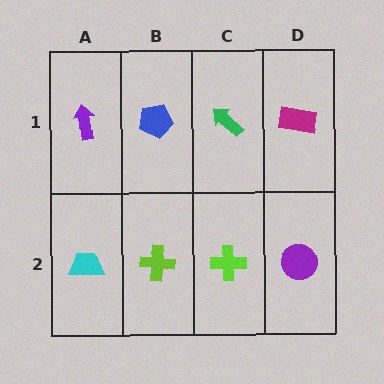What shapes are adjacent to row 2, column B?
A blue pentagon (row 1, column B), a cyan trapezoid (row 2, column A), a lime cross (row 2, column C).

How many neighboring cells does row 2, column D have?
2.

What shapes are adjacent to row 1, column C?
A lime cross (row 2, column C), a blue pentagon (row 1, column B), a magenta rectangle (row 1, column D).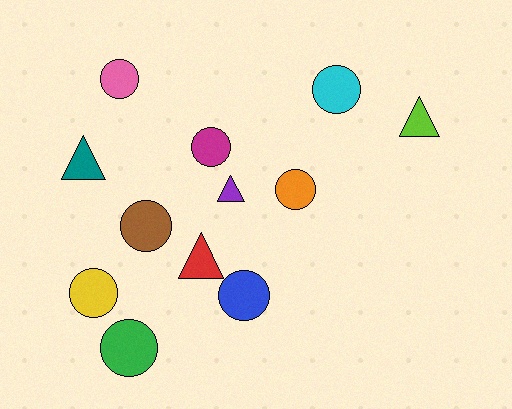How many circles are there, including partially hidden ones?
There are 8 circles.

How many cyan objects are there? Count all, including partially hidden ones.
There is 1 cyan object.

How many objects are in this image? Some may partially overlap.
There are 12 objects.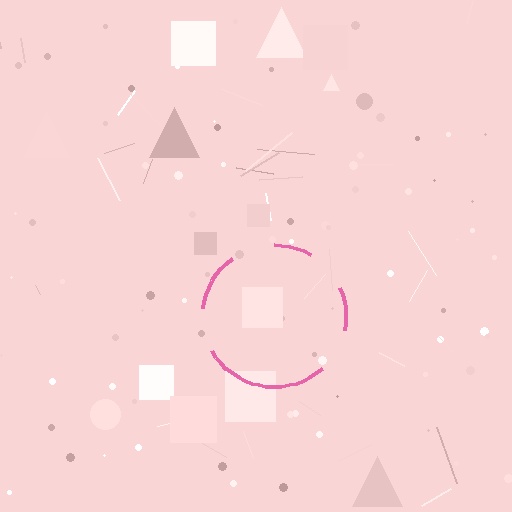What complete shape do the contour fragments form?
The contour fragments form a circle.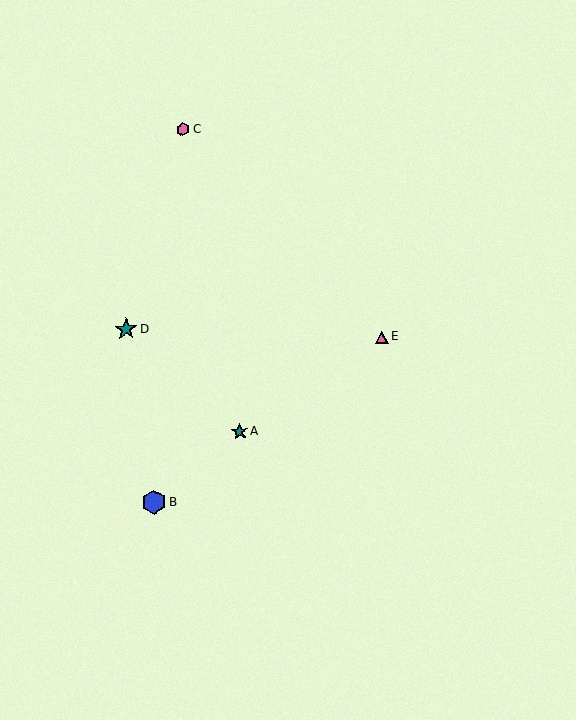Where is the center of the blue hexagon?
The center of the blue hexagon is at (154, 502).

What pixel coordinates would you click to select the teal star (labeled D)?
Click at (126, 329) to select the teal star D.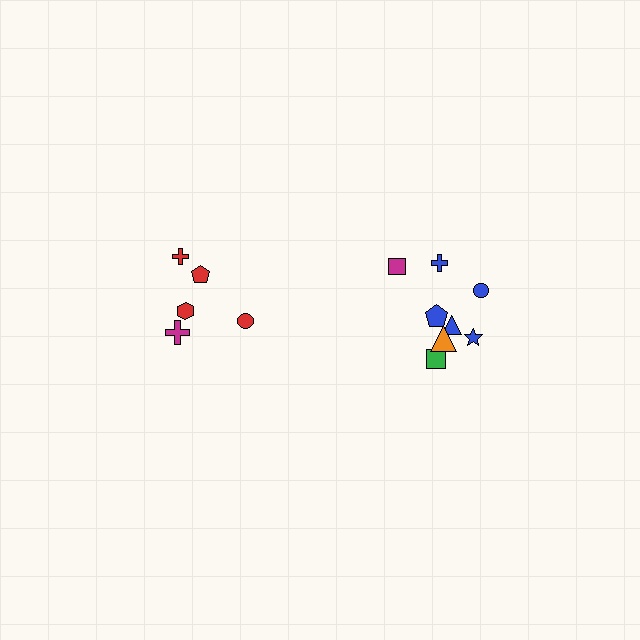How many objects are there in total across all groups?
There are 13 objects.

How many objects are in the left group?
There are 5 objects.